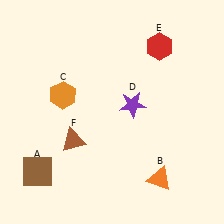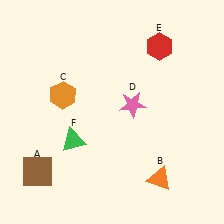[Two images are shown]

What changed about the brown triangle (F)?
In Image 1, F is brown. In Image 2, it changed to green.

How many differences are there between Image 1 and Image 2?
There are 2 differences between the two images.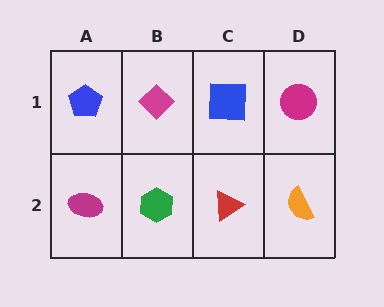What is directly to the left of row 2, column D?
A red triangle.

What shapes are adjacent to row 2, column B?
A magenta diamond (row 1, column B), a magenta ellipse (row 2, column A), a red triangle (row 2, column C).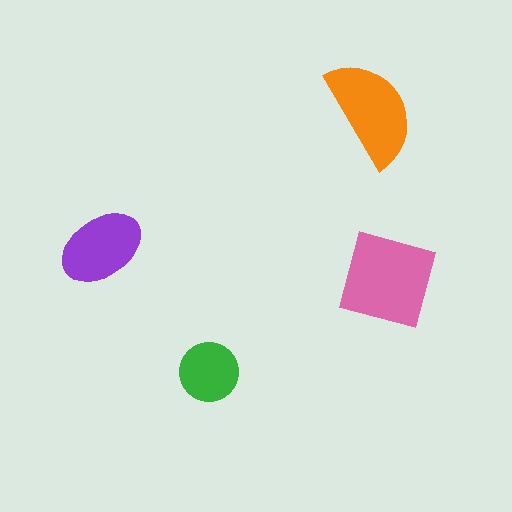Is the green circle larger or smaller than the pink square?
Smaller.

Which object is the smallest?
The green circle.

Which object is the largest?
The pink square.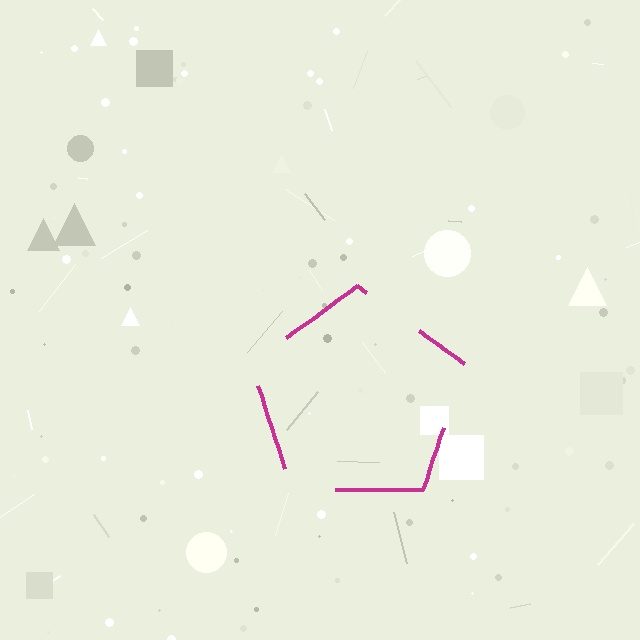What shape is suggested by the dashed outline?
The dashed outline suggests a pentagon.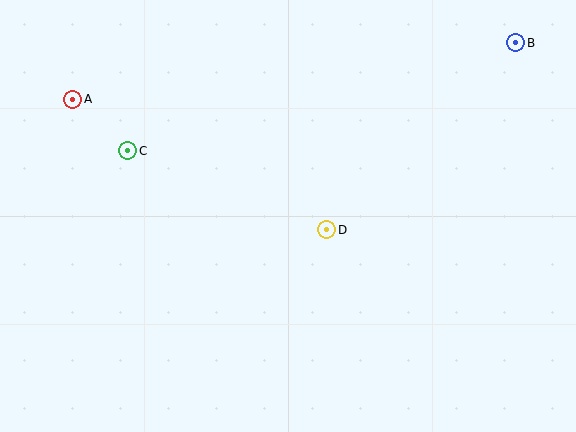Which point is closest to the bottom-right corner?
Point D is closest to the bottom-right corner.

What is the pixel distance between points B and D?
The distance between B and D is 266 pixels.